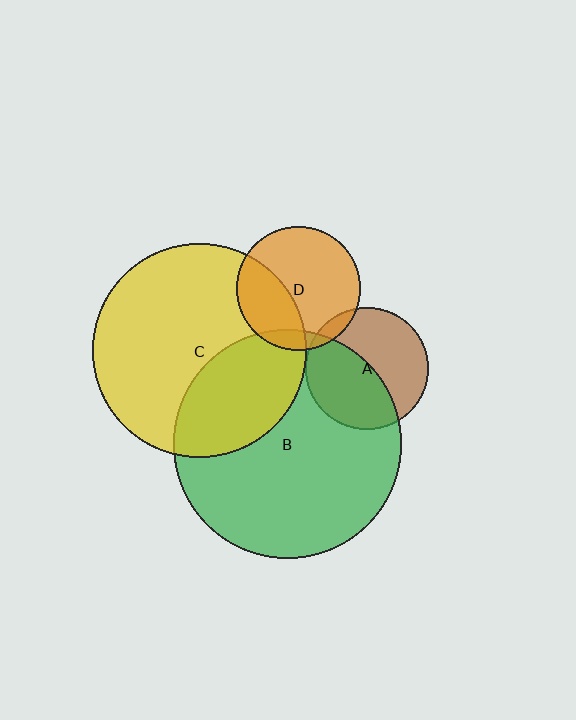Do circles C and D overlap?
Yes.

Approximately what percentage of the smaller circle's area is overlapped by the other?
Approximately 35%.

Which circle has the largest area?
Circle B (green).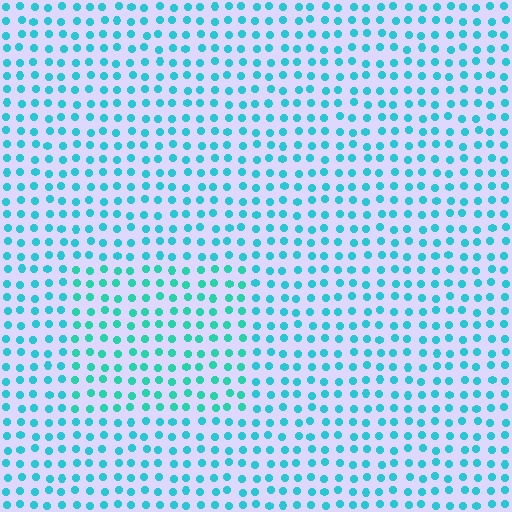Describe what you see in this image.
The image is filled with small cyan elements in a uniform arrangement. A rectangle-shaped region is visible where the elements are tinted to a slightly different hue, forming a subtle color boundary.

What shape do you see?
I see a rectangle.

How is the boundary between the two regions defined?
The boundary is defined purely by a slight shift in hue (about 20 degrees). Spacing, size, and orientation are identical on both sides.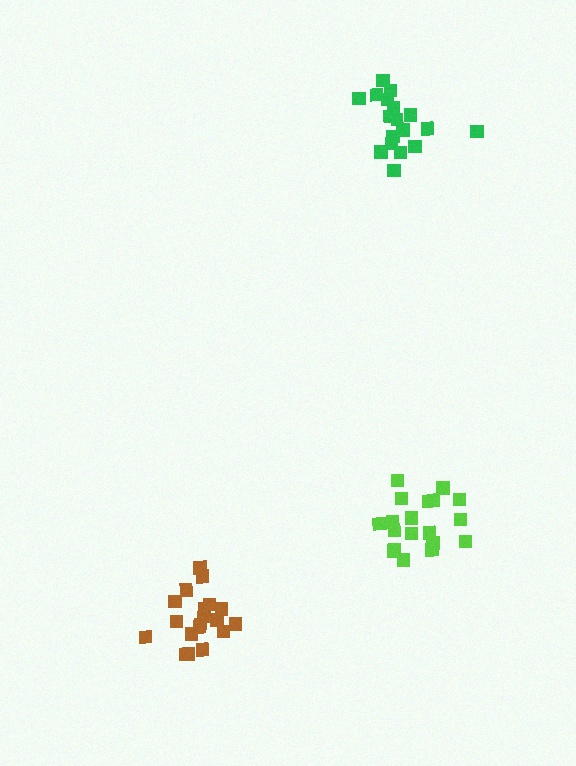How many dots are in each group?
Group 1: 20 dots, Group 2: 19 dots, Group 3: 18 dots (57 total).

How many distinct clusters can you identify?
There are 3 distinct clusters.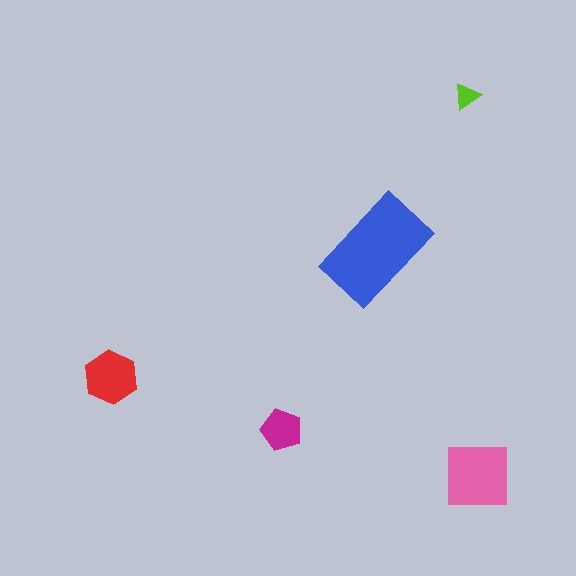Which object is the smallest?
The lime triangle.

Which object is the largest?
The blue rectangle.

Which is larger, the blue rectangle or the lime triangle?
The blue rectangle.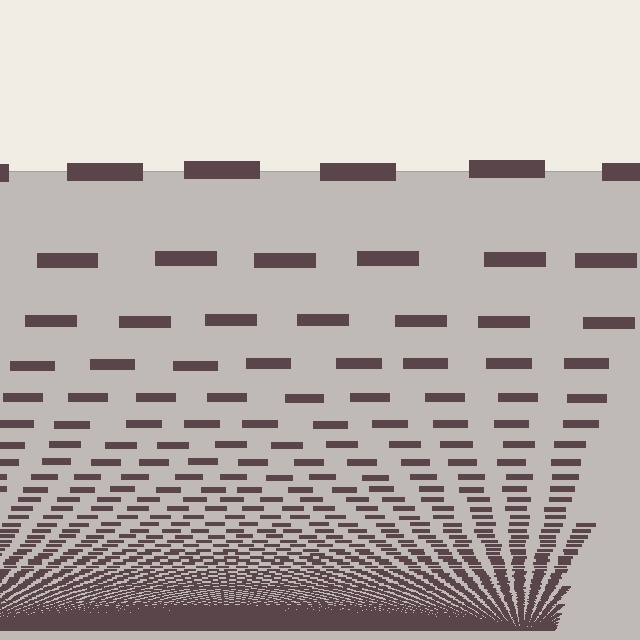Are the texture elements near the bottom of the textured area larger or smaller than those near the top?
Smaller. The gradient is inverted — elements near the bottom are smaller and denser.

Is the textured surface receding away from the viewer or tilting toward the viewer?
The surface appears to tilt toward the viewer. Texture elements get larger and sparser toward the top.